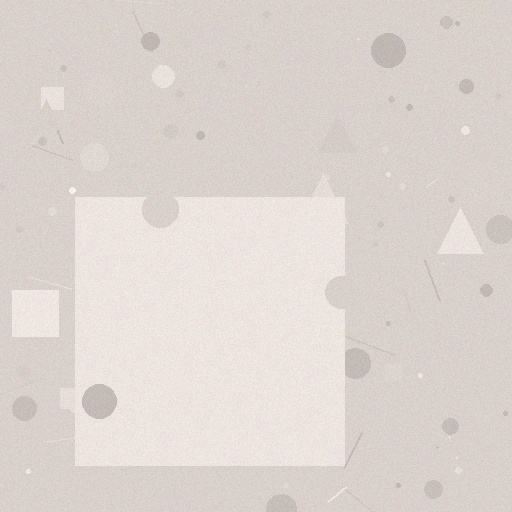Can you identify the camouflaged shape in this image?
The camouflaged shape is a square.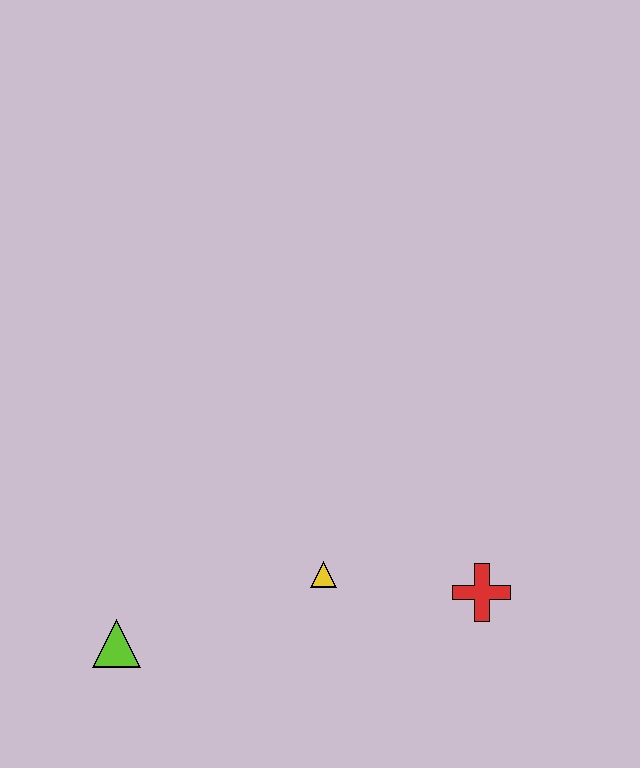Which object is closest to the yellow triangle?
The red cross is closest to the yellow triangle.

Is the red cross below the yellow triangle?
Yes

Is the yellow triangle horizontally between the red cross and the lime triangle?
Yes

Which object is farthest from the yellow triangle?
The lime triangle is farthest from the yellow triangle.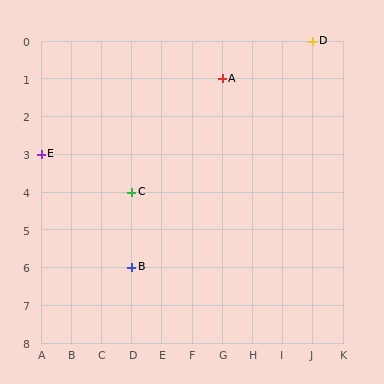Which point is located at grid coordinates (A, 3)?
Point E is at (A, 3).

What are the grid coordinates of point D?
Point D is at grid coordinates (J, 0).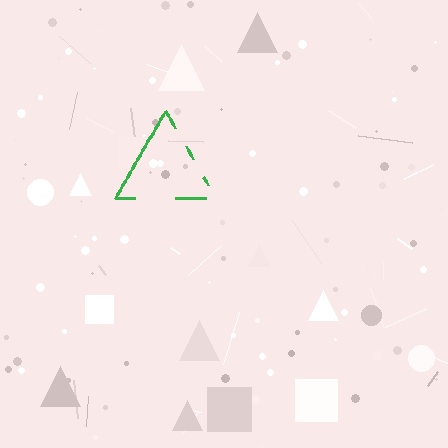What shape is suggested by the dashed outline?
The dashed outline suggests a triangle.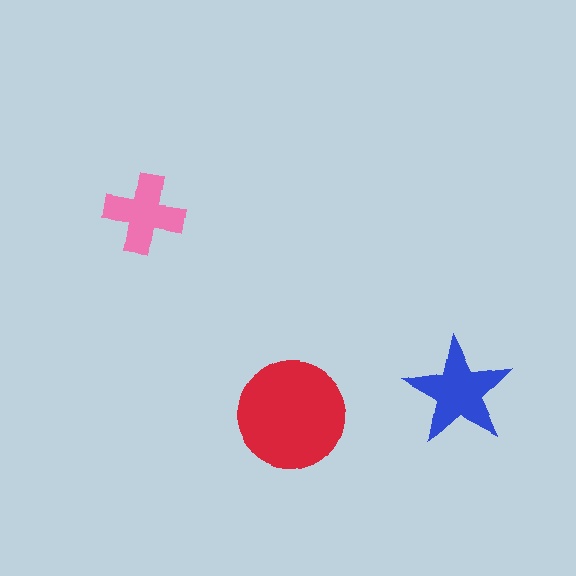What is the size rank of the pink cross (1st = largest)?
3rd.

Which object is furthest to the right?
The blue star is rightmost.